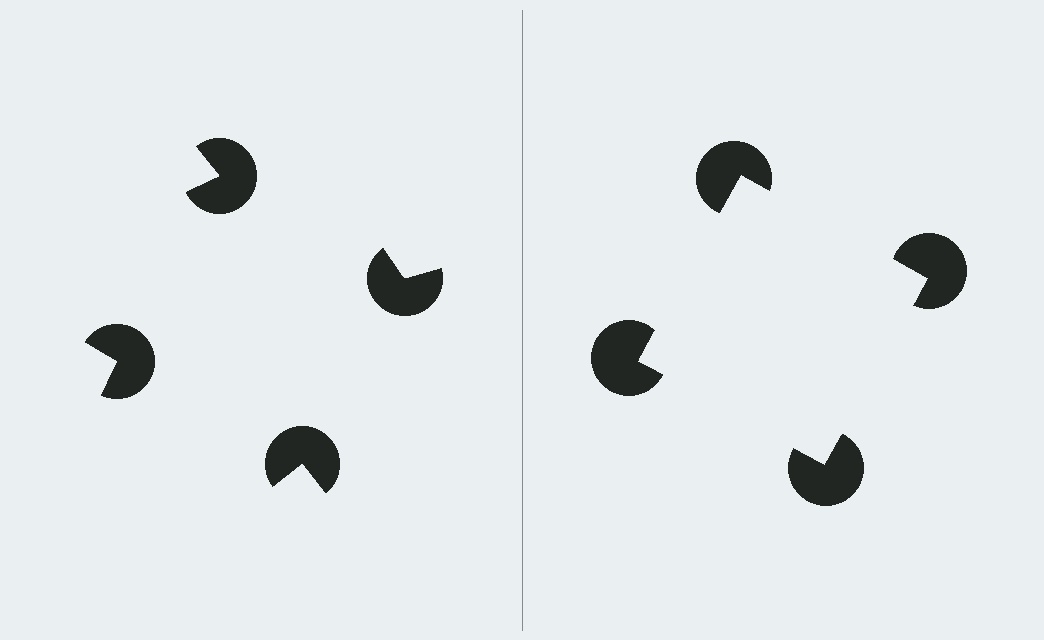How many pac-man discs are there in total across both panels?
8 — 4 on each side.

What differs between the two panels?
The pac-man discs are positioned identically on both sides; only the wedge orientations differ. On the right they align to a square; on the left they are misaligned.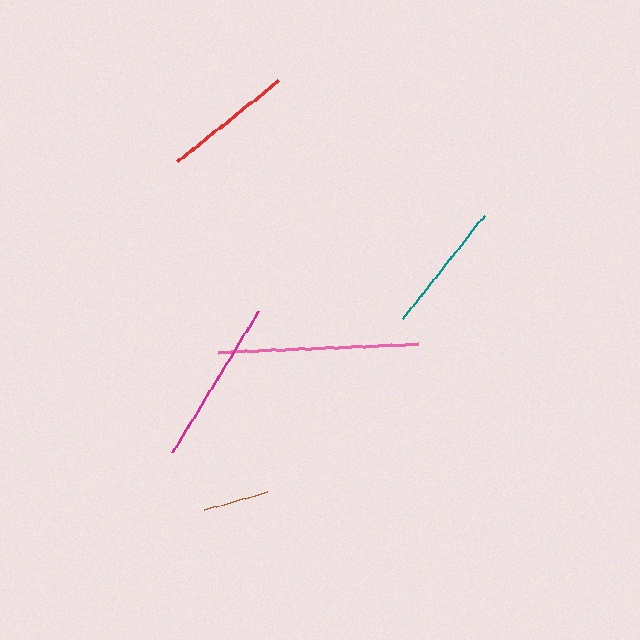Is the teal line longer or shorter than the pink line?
The pink line is longer than the teal line.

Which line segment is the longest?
The pink line is the longest at approximately 200 pixels.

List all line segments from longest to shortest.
From longest to shortest: pink, magenta, teal, red, brown.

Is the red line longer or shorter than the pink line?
The pink line is longer than the red line.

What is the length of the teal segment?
The teal segment is approximately 132 pixels long.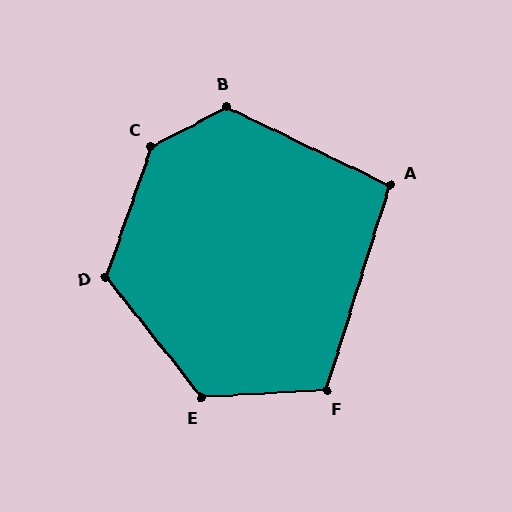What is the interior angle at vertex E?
Approximately 125 degrees (obtuse).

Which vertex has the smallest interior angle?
A, at approximately 98 degrees.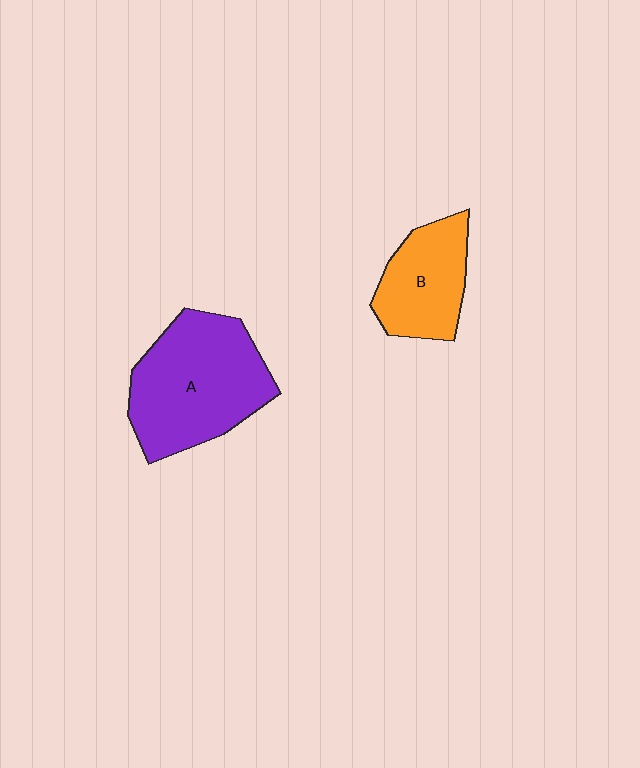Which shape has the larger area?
Shape A (purple).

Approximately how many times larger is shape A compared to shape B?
Approximately 1.7 times.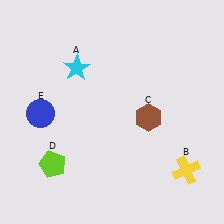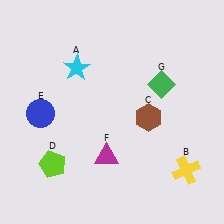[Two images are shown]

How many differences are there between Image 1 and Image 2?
There are 2 differences between the two images.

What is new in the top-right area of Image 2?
A green diamond (G) was added in the top-right area of Image 2.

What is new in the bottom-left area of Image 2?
A magenta triangle (F) was added in the bottom-left area of Image 2.